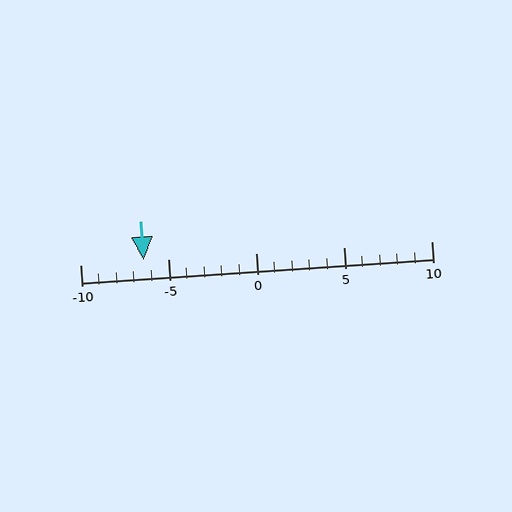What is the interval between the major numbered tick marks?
The major tick marks are spaced 5 units apart.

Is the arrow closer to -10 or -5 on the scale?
The arrow is closer to -5.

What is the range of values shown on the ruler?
The ruler shows values from -10 to 10.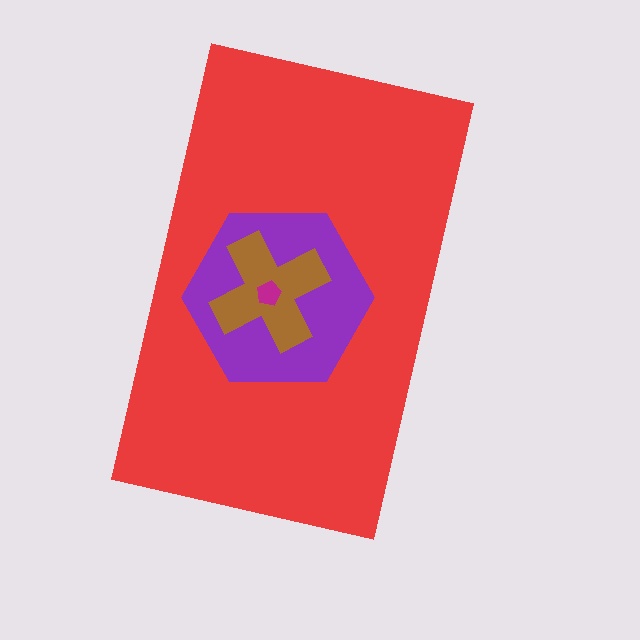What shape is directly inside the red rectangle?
The purple hexagon.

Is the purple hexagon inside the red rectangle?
Yes.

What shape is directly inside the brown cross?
The magenta pentagon.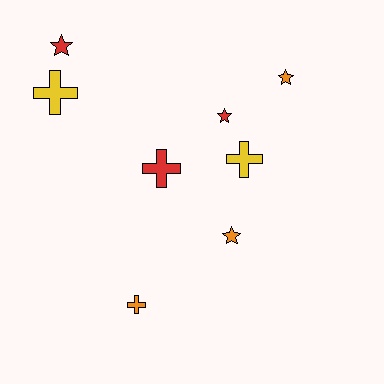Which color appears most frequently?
Red, with 3 objects.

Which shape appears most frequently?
Cross, with 4 objects.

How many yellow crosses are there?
There are 2 yellow crosses.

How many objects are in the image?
There are 8 objects.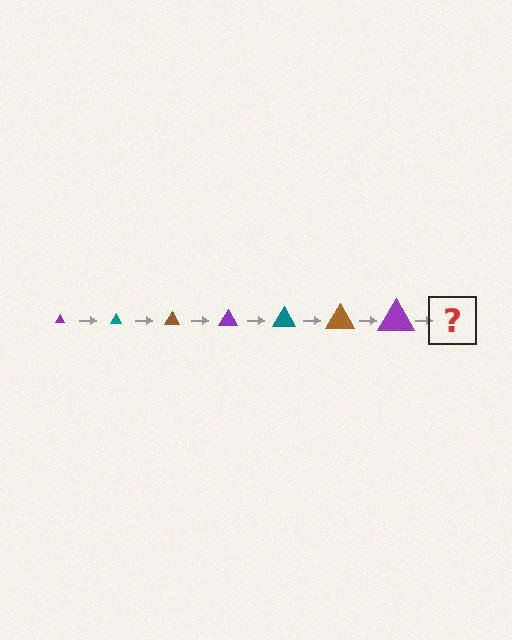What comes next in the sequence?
The next element should be a teal triangle, larger than the previous one.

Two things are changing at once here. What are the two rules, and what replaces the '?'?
The two rules are that the triangle grows larger each step and the color cycles through purple, teal, and brown. The '?' should be a teal triangle, larger than the previous one.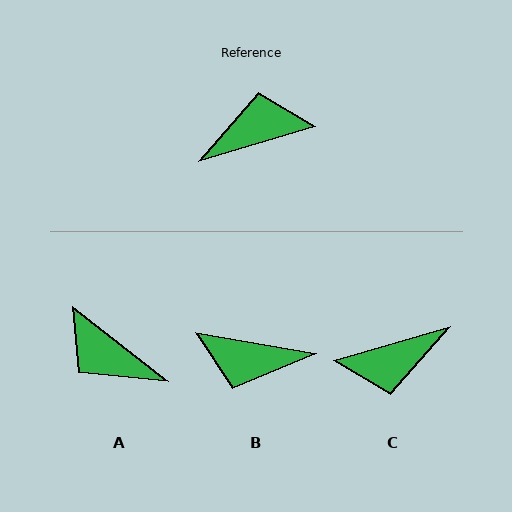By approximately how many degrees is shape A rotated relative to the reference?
Approximately 125 degrees counter-clockwise.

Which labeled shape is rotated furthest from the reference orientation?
C, about 180 degrees away.